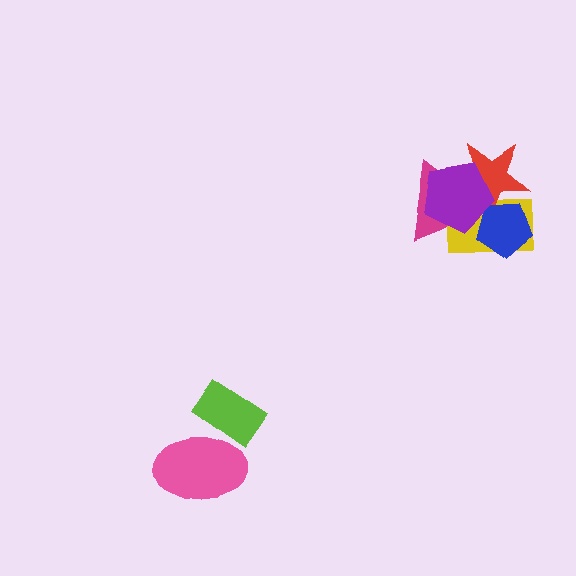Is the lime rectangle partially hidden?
No, no other shape covers it.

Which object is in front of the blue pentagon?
The purple pentagon is in front of the blue pentagon.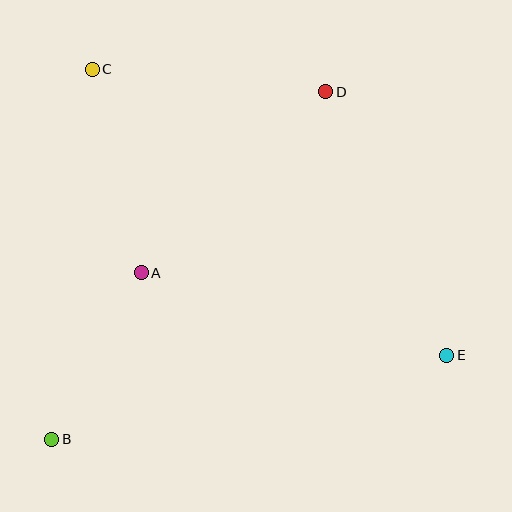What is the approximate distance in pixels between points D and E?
The distance between D and E is approximately 290 pixels.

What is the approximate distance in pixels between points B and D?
The distance between B and D is approximately 443 pixels.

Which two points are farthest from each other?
Points C and E are farthest from each other.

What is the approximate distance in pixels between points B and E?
The distance between B and E is approximately 404 pixels.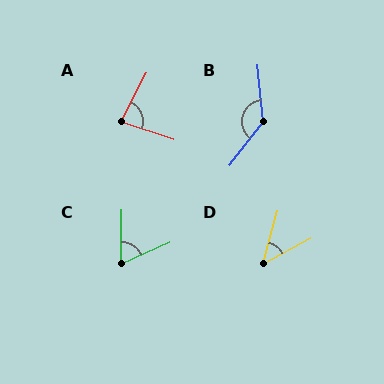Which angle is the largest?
B, at approximately 137 degrees.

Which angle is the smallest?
D, at approximately 47 degrees.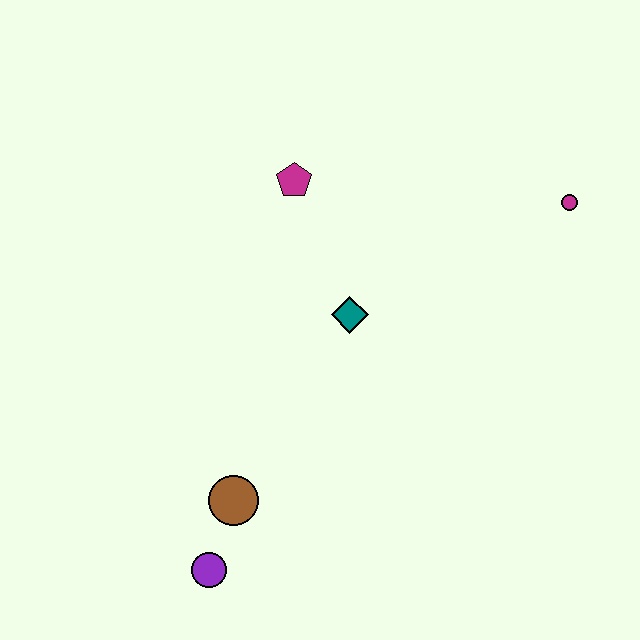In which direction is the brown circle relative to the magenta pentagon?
The brown circle is below the magenta pentagon.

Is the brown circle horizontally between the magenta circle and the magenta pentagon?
No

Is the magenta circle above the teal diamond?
Yes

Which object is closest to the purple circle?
The brown circle is closest to the purple circle.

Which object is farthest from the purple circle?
The magenta circle is farthest from the purple circle.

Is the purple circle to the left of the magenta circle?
Yes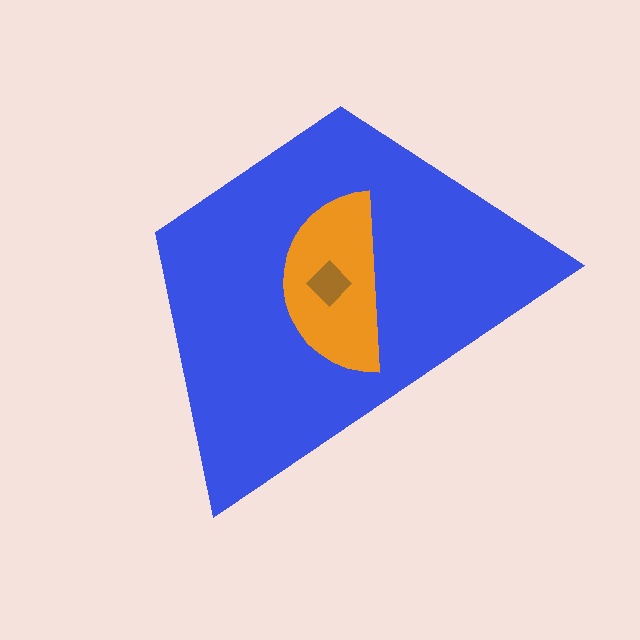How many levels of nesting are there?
3.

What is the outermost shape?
The blue trapezoid.